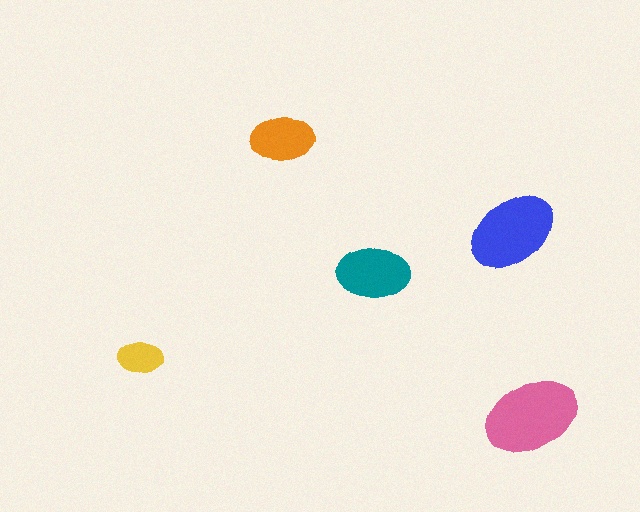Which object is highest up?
The orange ellipse is topmost.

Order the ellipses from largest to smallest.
the pink one, the blue one, the teal one, the orange one, the yellow one.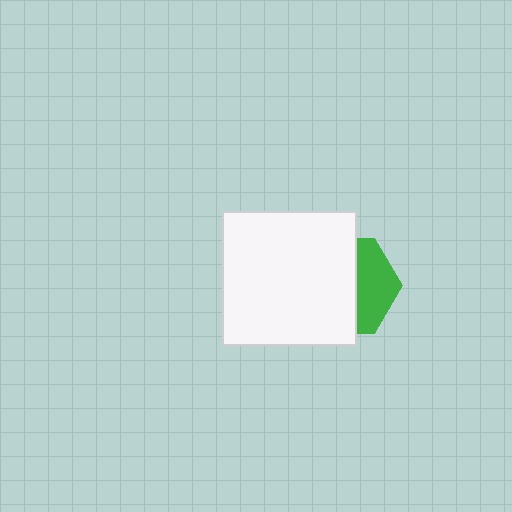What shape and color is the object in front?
The object in front is a white square.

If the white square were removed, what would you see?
You would see the complete green hexagon.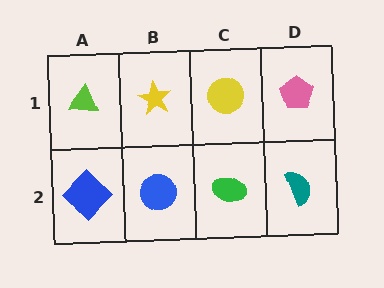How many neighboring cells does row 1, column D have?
2.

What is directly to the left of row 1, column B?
A lime triangle.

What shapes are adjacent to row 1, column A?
A blue diamond (row 2, column A), a yellow star (row 1, column B).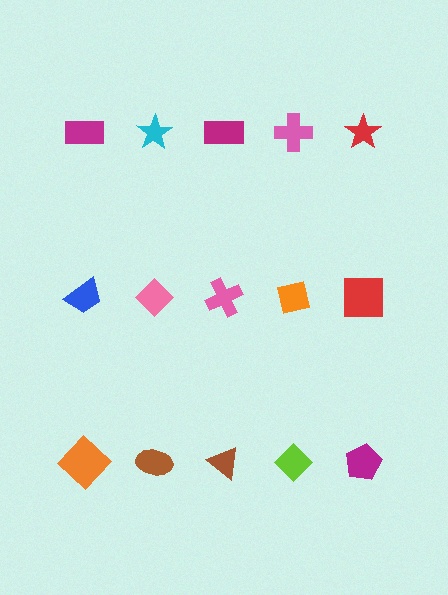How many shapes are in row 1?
5 shapes.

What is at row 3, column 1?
An orange diamond.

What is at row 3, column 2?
A brown ellipse.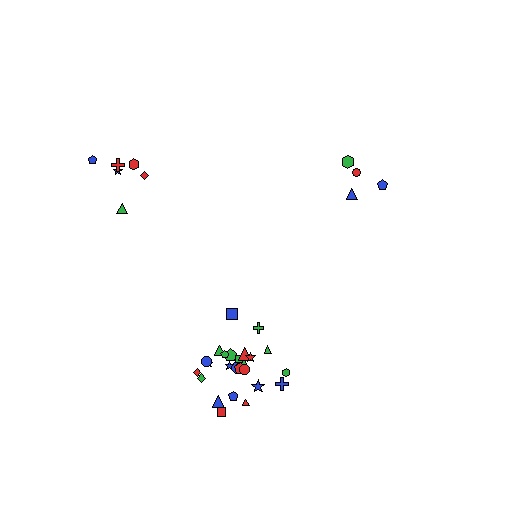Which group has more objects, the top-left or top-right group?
The top-left group.